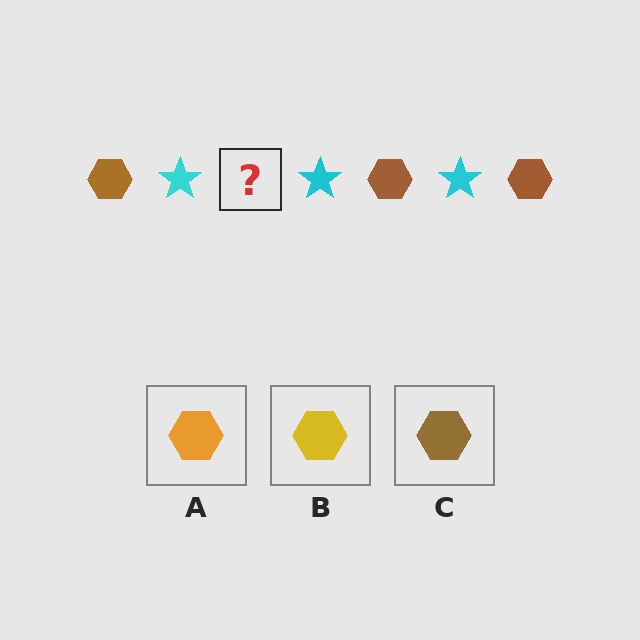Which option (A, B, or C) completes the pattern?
C.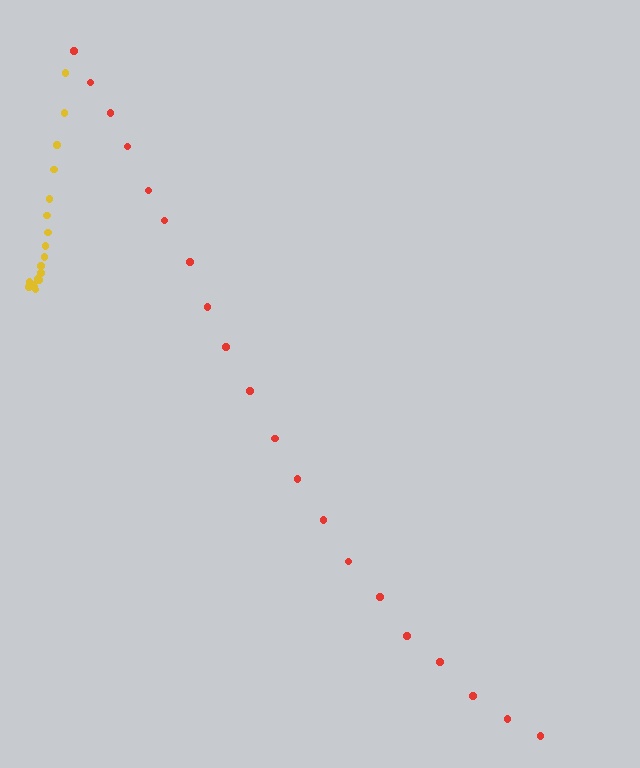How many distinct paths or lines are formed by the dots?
There are 2 distinct paths.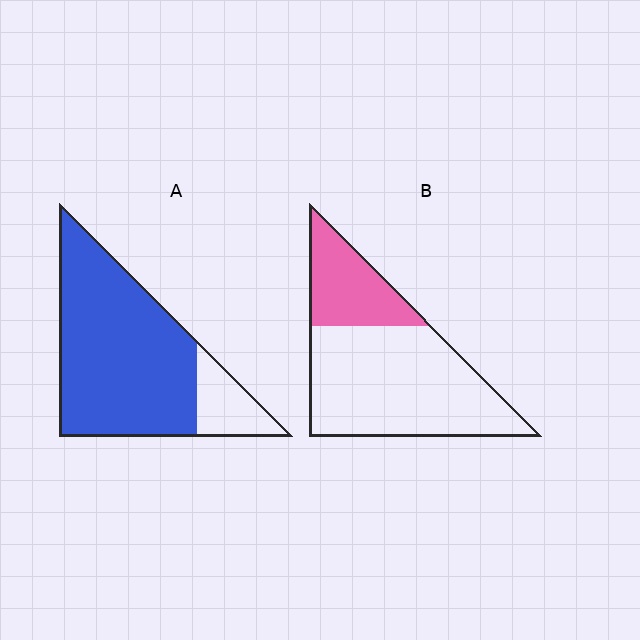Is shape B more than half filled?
No.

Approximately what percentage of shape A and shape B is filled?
A is approximately 85% and B is approximately 30%.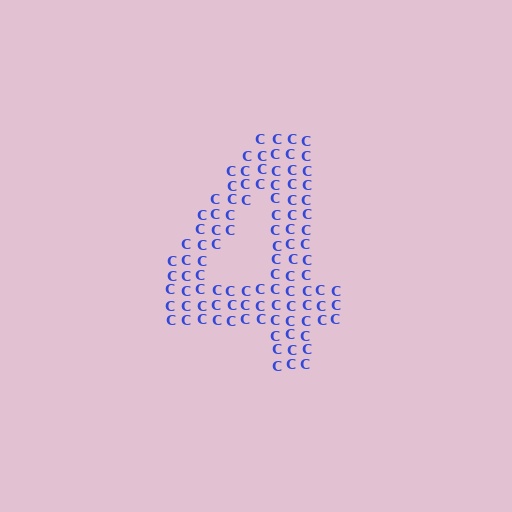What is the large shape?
The large shape is the digit 4.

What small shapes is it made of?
It is made of small letter C's.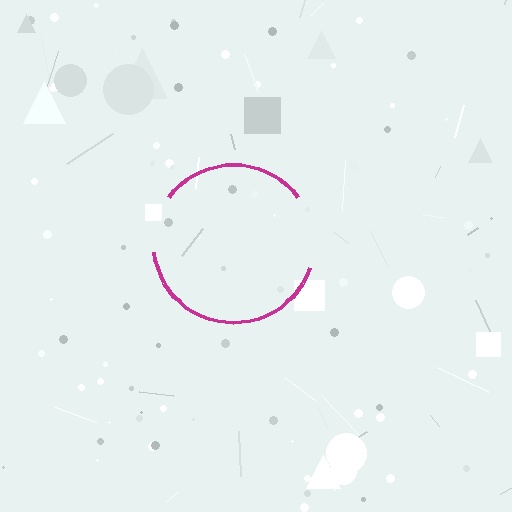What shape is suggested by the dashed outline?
The dashed outline suggests a circle.